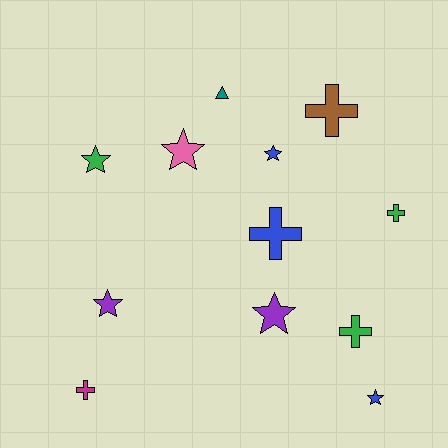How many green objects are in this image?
There are 3 green objects.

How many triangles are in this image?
There is 1 triangle.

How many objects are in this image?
There are 12 objects.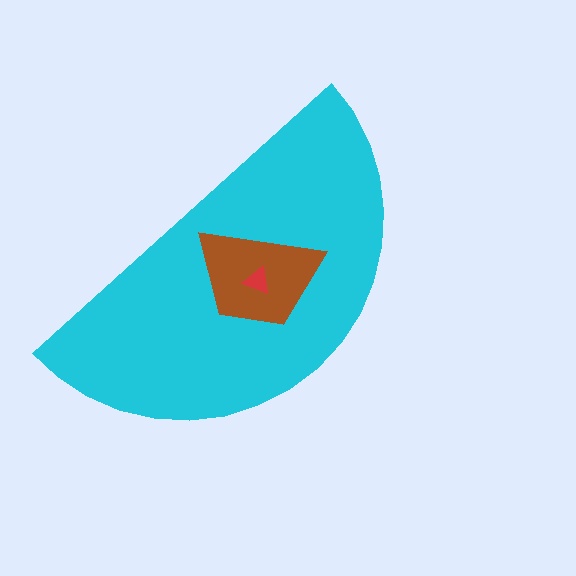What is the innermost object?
The red triangle.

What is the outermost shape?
The cyan semicircle.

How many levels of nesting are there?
3.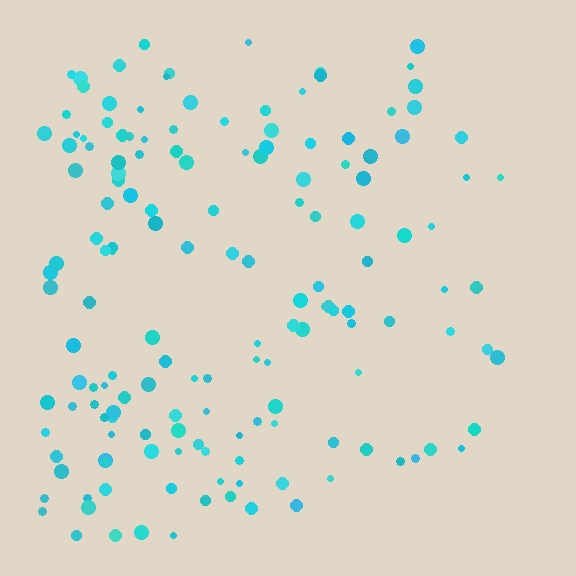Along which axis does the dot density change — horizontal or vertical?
Horizontal.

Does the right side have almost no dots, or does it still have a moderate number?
Still a moderate number, just noticeably fewer than the left.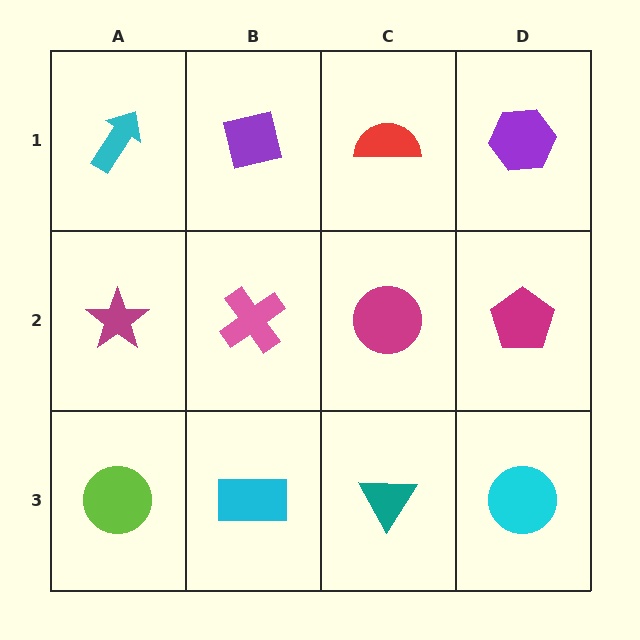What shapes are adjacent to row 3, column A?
A magenta star (row 2, column A), a cyan rectangle (row 3, column B).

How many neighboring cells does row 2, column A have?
3.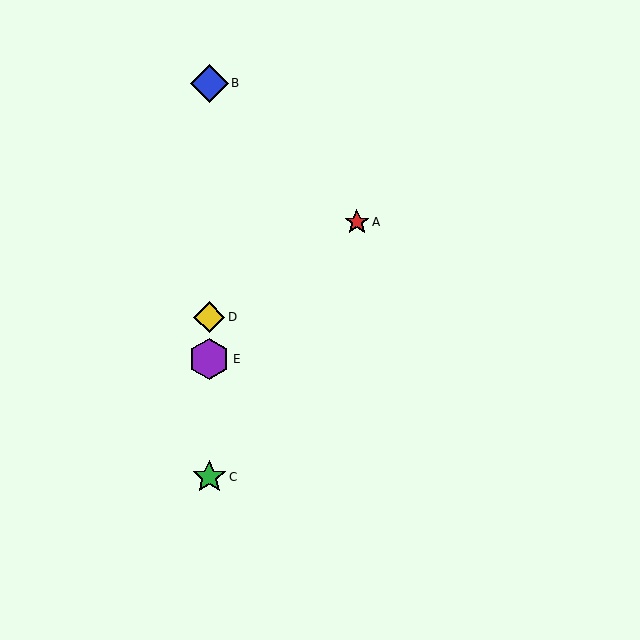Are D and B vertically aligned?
Yes, both are at x≈209.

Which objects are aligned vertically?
Objects B, C, D, E are aligned vertically.